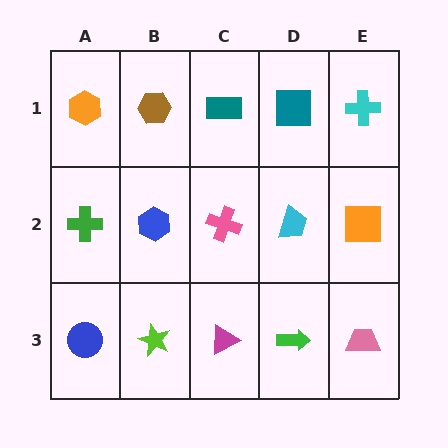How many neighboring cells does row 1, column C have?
3.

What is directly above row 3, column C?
A pink cross.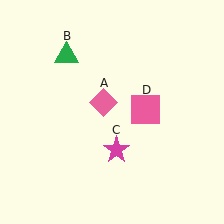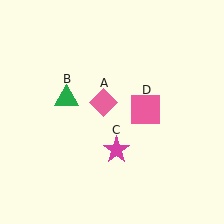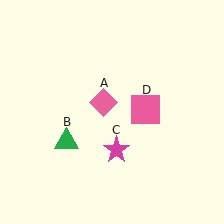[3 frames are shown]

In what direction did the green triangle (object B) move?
The green triangle (object B) moved down.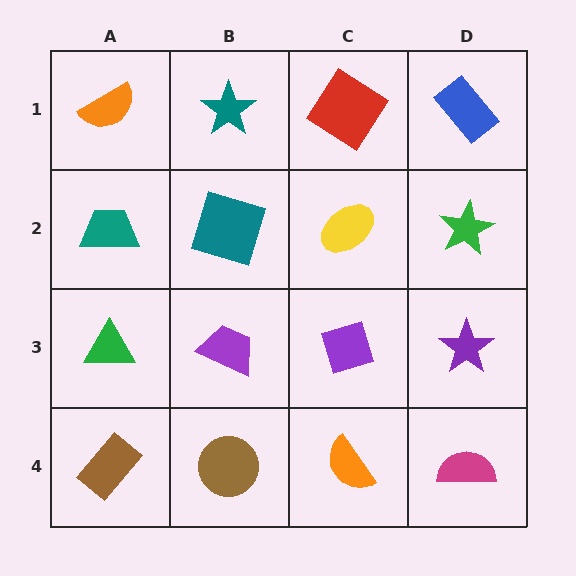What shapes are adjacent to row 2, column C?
A red diamond (row 1, column C), a purple diamond (row 3, column C), a teal square (row 2, column B), a green star (row 2, column D).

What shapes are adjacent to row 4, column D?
A purple star (row 3, column D), an orange semicircle (row 4, column C).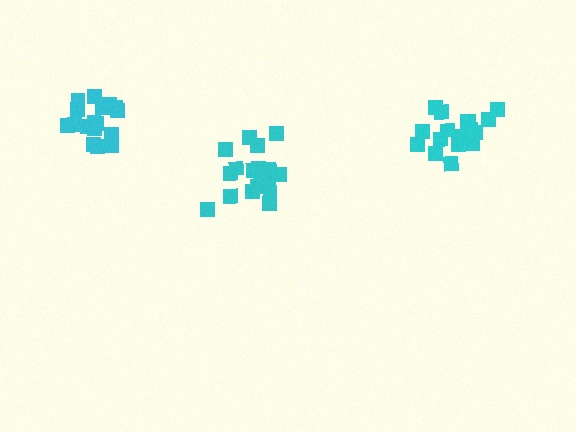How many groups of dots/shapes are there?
There are 3 groups.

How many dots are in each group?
Group 1: 18 dots, Group 2: 18 dots, Group 3: 18 dots (54 total).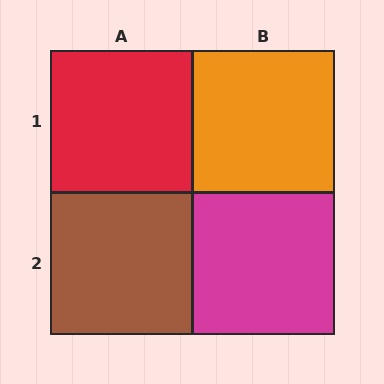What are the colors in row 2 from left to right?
Brown, magenta.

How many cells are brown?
1 cell is brown.